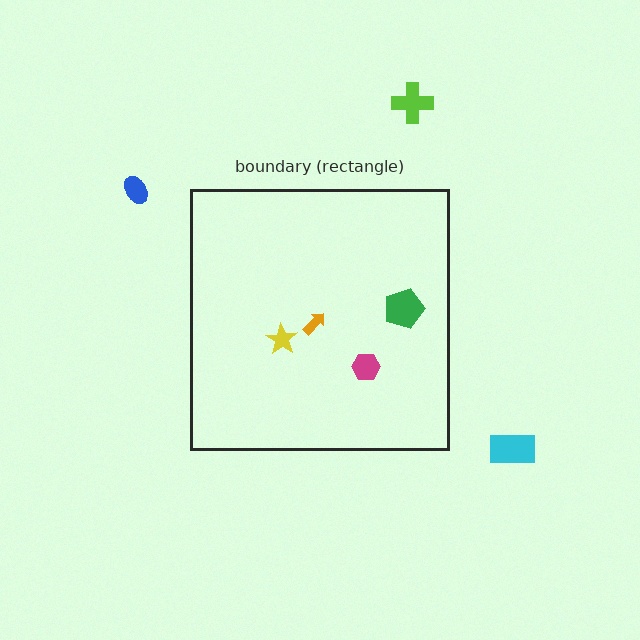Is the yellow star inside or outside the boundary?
Inside.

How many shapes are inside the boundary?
4 inside, 3 outside.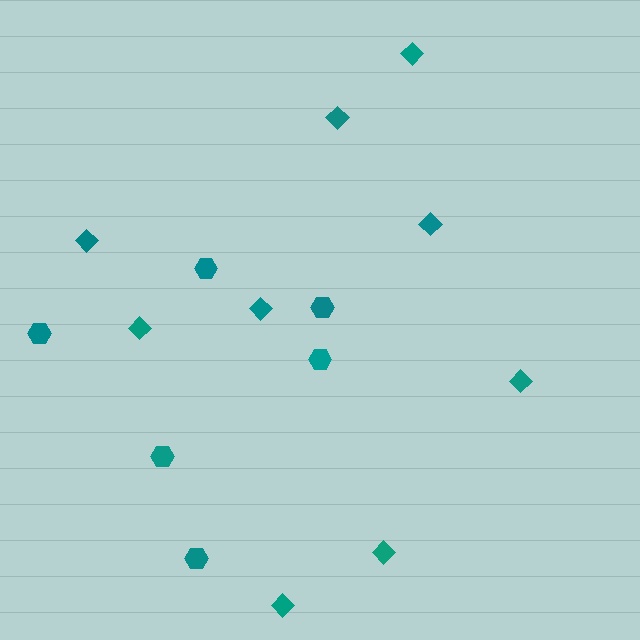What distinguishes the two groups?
There are 2 groups: one group of hexagons (6) and one group of diamonds (9).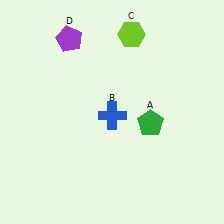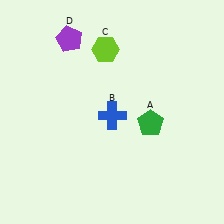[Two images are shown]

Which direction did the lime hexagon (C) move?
The lime hexagon (C) moved left.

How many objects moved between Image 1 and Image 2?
1 object moved between the two images.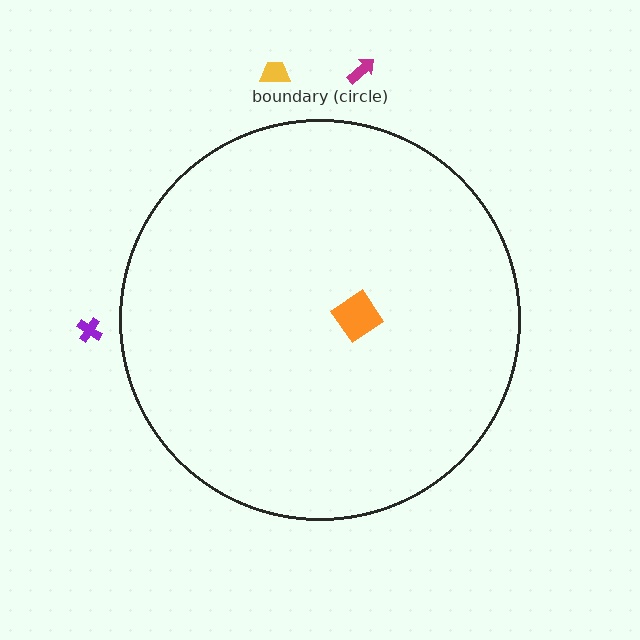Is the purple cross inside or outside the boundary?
Outside.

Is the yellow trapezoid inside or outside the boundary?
Outside.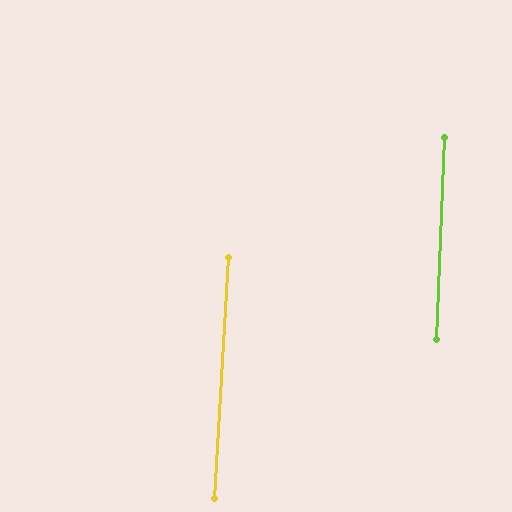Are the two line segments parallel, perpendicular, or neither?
Parallel — their directions differ by only 1.1°.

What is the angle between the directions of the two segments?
Approximately 1 degree.